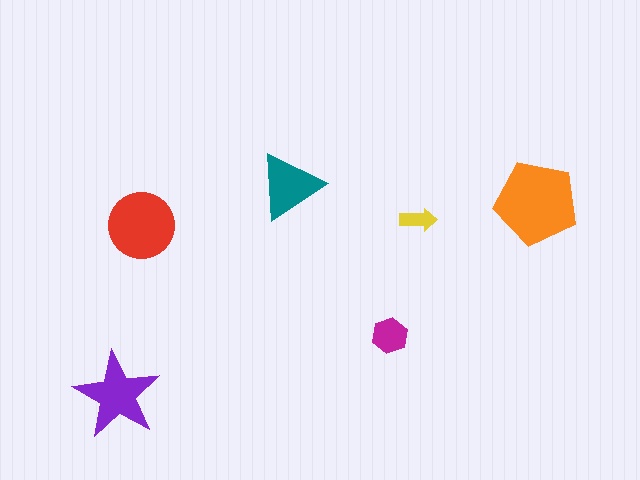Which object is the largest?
The orange pentagon.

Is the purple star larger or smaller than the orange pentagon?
Smaller.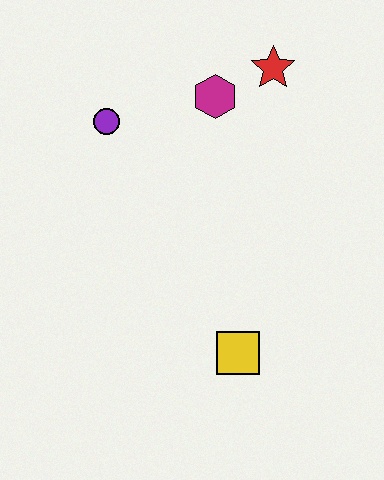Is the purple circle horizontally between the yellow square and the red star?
No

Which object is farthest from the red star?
The yellow square is farthest from the red star.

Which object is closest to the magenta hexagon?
The red star is closest to the magenta hexagon.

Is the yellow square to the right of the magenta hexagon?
Yes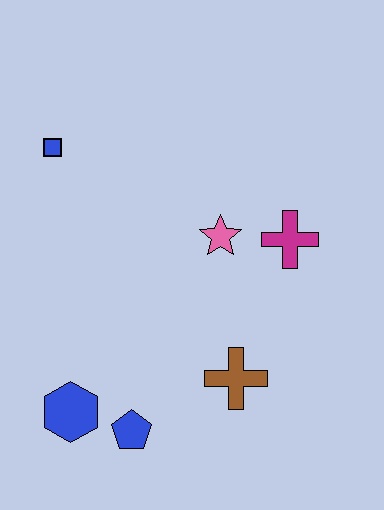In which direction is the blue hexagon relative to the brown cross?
The blue hexagon is to the left of the brown cross.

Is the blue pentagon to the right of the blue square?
Yes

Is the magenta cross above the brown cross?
Yes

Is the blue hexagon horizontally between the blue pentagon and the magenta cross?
No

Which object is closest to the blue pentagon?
The blue hexagon is closest to the blue pentagon.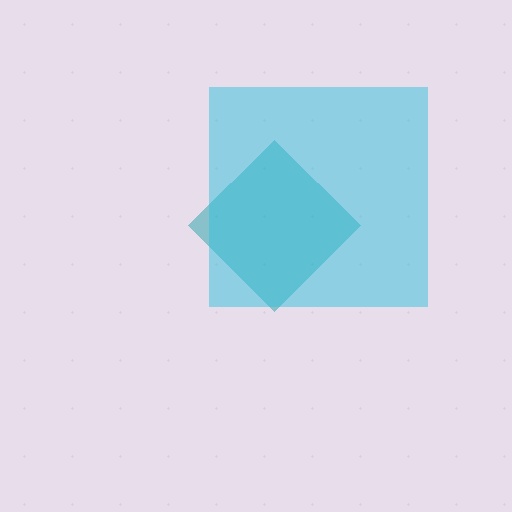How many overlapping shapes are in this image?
There are 2 overlapping shapes in the image.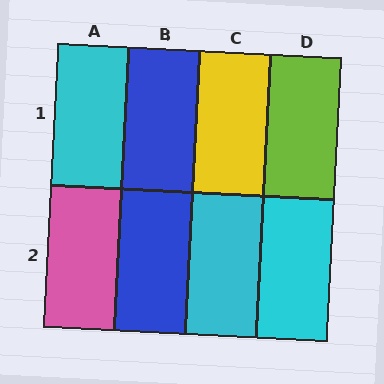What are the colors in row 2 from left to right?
Pink, blue, cyan, cyan.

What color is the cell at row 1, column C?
Yellow.